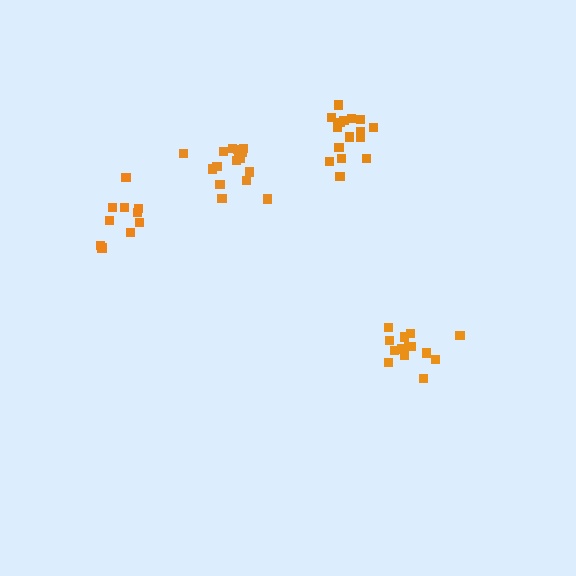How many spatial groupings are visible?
There are 4 spatial groupings.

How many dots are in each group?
Group 1: 16 dots, Group 2: 16 dots, Group 3: 14 dots, Group 4: 10 dots (56 total).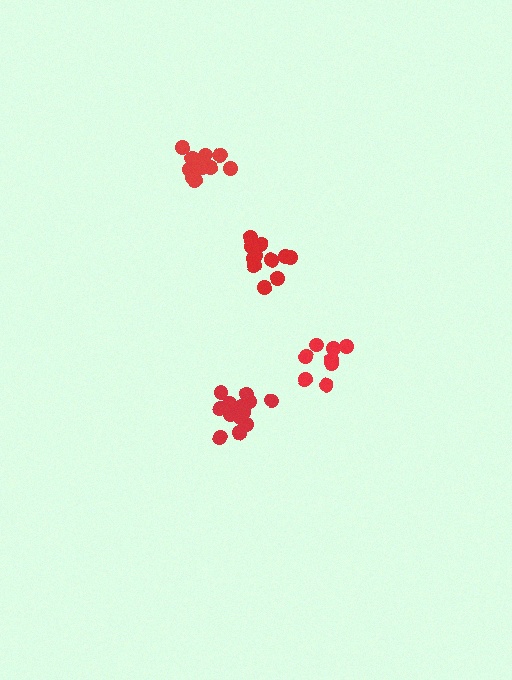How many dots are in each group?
Group 1: 11 dots, Group 2: 10 dots, Group 3: 14 dots, Group 4: 8 dots (43 total).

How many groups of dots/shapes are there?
There are 4 groups.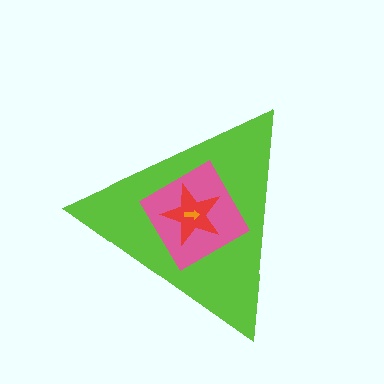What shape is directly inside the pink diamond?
The red star.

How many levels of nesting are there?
4.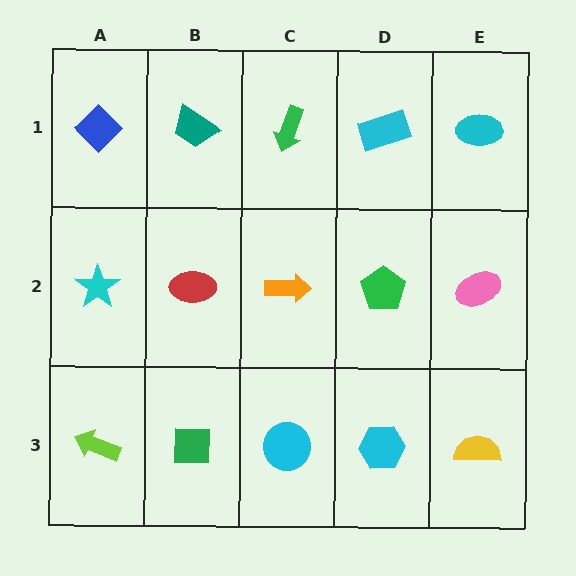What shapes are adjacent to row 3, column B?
A red ellipse (row 2, column B), a lime arrow (row 3, column A), a cyan circle (row 3, column C).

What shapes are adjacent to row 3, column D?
A green pentagon (row 2, column D), a cyan circle (row 3, column C), a yellow semicircle (row 3, column E).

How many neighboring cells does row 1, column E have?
2.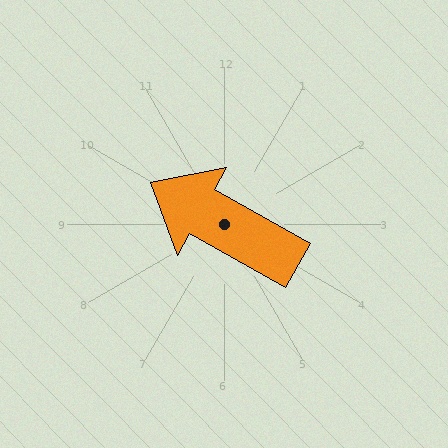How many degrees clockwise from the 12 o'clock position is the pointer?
Approximately 299 degrees.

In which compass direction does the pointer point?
Northwest.